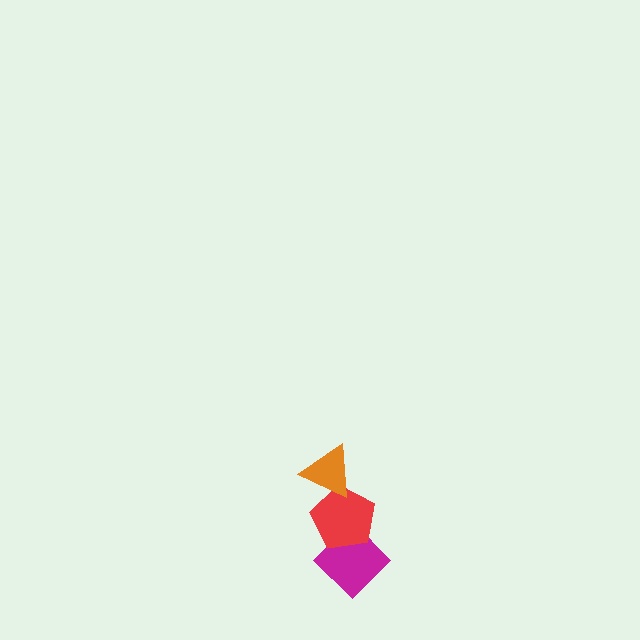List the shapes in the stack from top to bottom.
From top to bottom: the orange triangle, the red pentagon, the magenta diamond.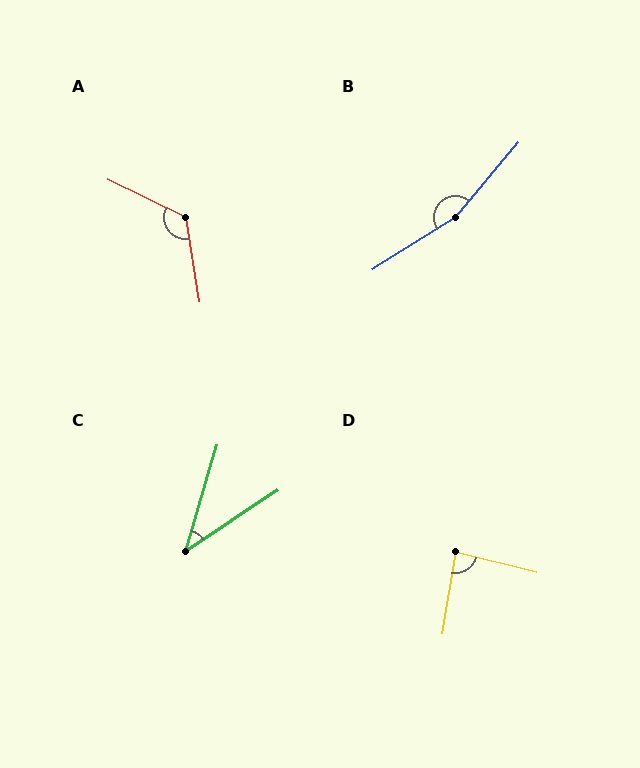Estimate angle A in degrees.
Approximately 125 degrees.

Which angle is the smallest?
C, at approximately 40 degrees.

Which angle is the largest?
B, at approximately 162 degrees.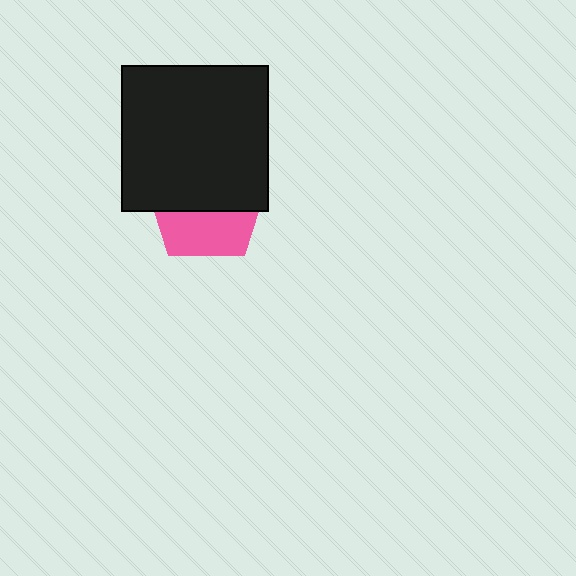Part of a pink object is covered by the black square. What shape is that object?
It is a pentagon.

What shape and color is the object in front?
The object in front is a black square.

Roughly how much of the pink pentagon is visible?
A small part of it is visible (roughly 40%).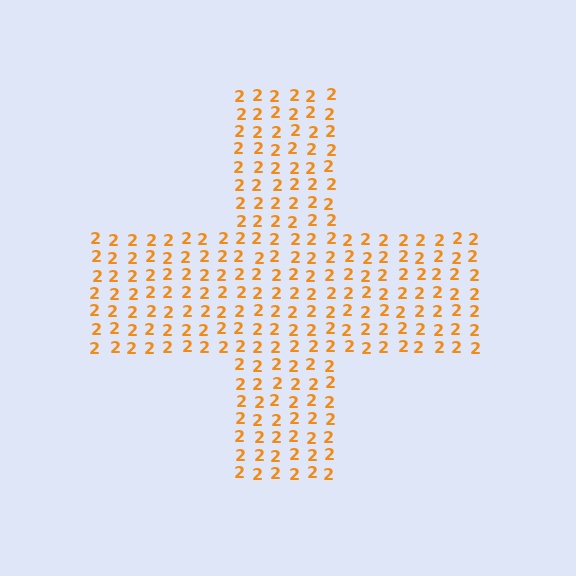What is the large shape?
The large shape is a cross.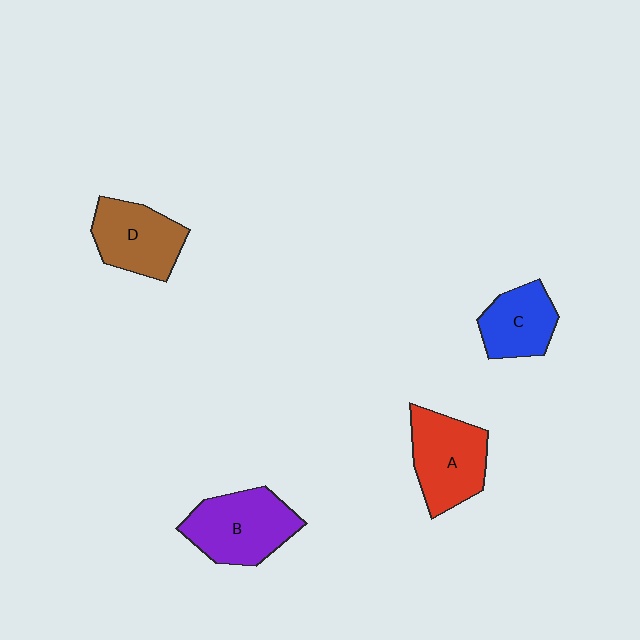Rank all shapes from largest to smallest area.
From largest to smallest: B (purple), A (red), D (brown), C (blue).